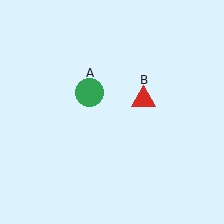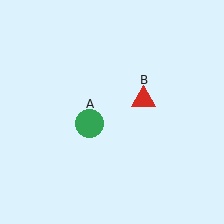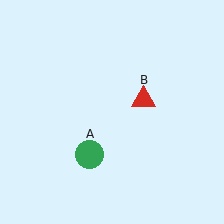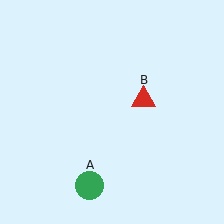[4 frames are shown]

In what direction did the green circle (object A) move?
The green circle (object A) moved down.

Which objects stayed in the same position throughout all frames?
Red triangle (object B) remained stationary.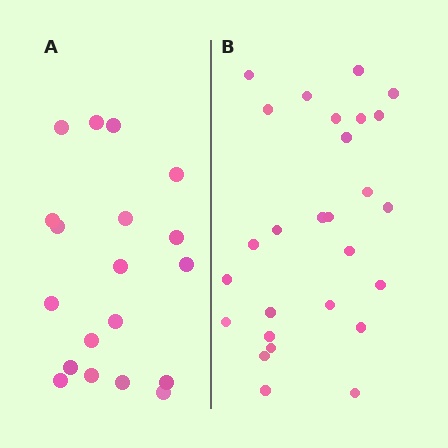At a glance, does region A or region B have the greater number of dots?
Region B (the right region) has more dots.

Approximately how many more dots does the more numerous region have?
Region B has roughly 8 or so more dots than region A.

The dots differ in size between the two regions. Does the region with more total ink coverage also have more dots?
No. Region A has more total ink coverage because its dots are larger, but region B actually contains more individual dots. Total area can be misleading — the number of items is what matters here.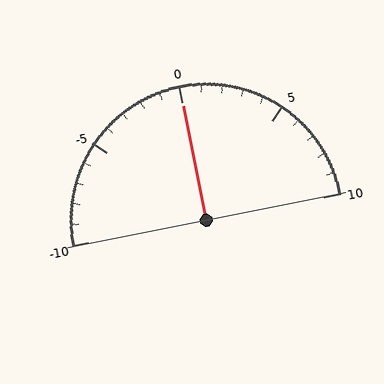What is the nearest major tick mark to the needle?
The nearest major tick mark is 0.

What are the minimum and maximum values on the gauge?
The gauge ranges from -10 to 10.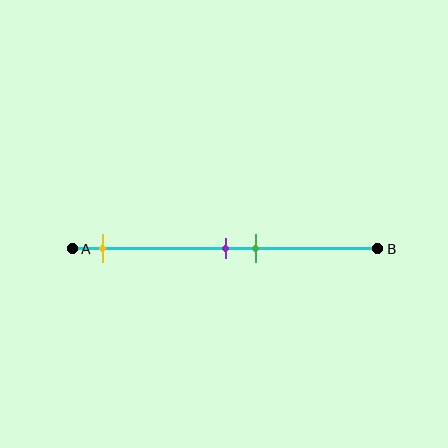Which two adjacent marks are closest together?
The purple and green marks are the closest adjacent pair.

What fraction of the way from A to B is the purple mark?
The purple mark is approximately 50% (0.5) of the way from A to B.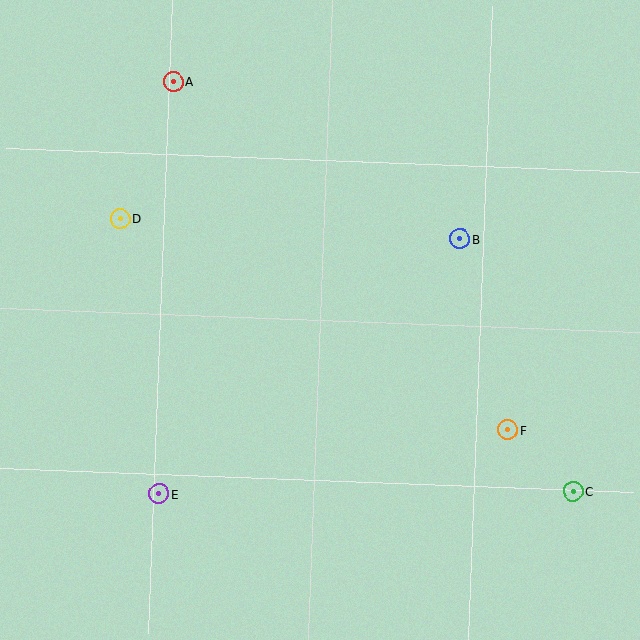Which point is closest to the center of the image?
Point B at (460, 239) is closest to the center.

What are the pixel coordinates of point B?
Point B is at (460, 239).